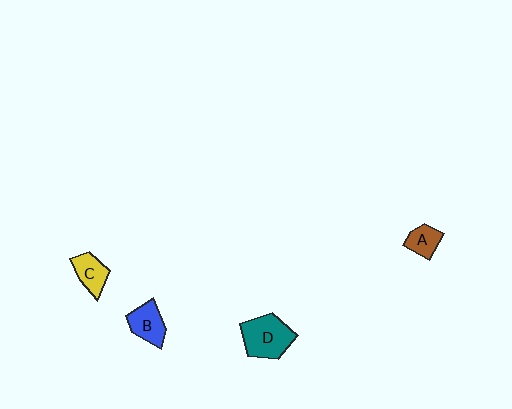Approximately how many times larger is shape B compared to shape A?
Approximately 1.4 times.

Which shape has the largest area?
Shape D (teal).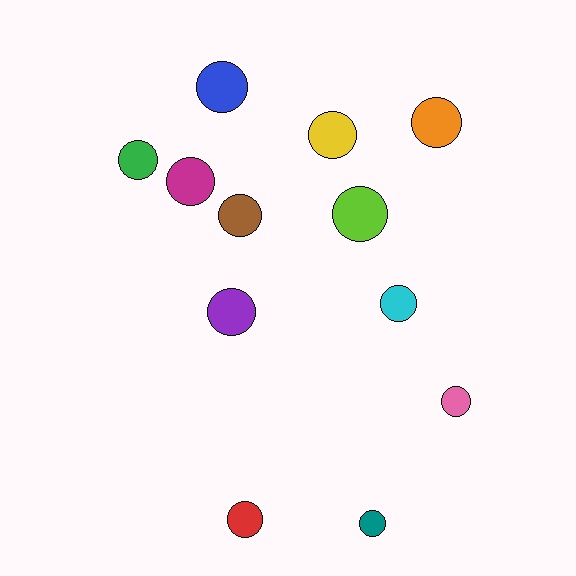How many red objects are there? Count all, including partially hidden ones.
There is 1 red object.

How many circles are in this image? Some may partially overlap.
There are 12 circles.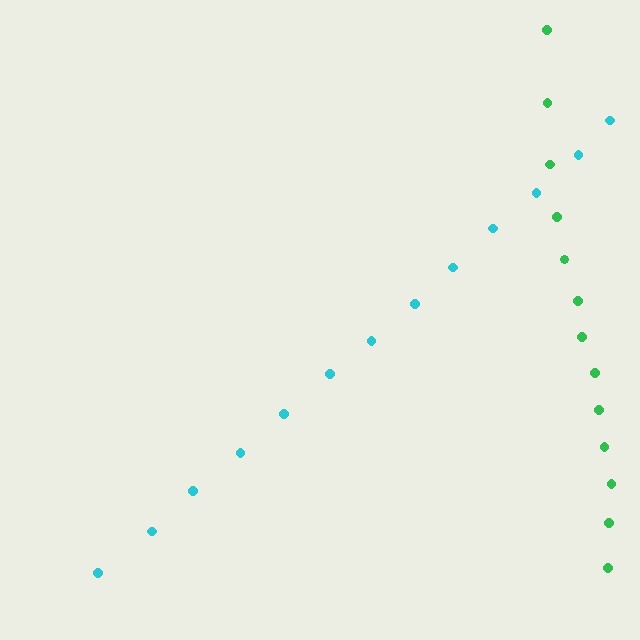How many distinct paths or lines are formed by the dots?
There are 2 distinct paths.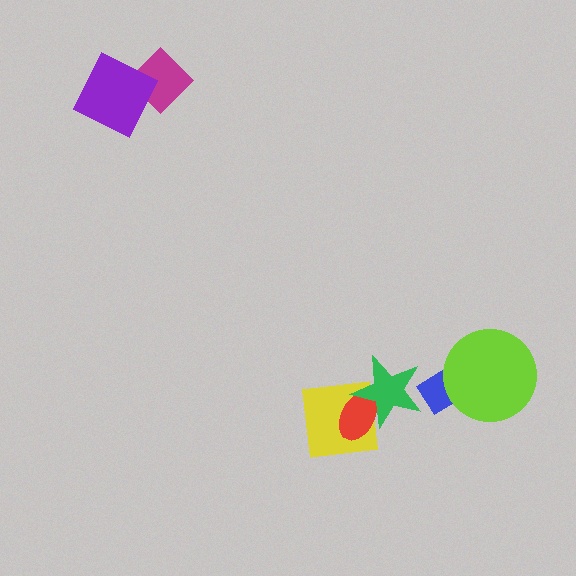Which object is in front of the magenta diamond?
The purple diamond is in front of the magenta diamond.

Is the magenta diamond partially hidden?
Yes, it is partially covered by another shape.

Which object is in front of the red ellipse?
The green star is in front of the red ellipse.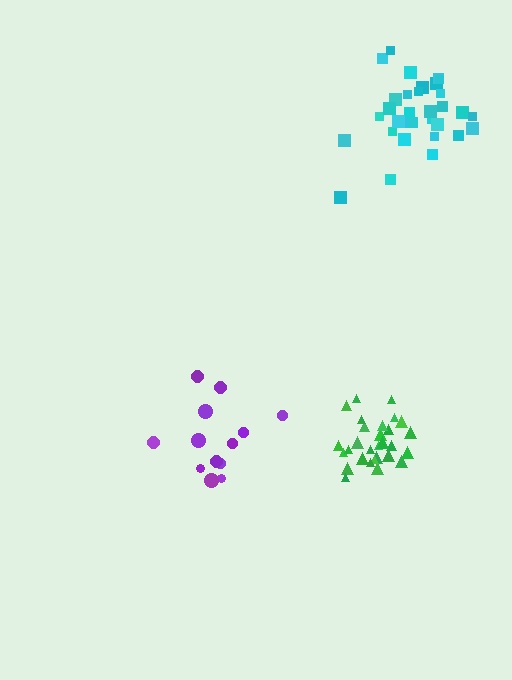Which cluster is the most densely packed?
Green.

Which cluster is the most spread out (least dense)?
Purple.